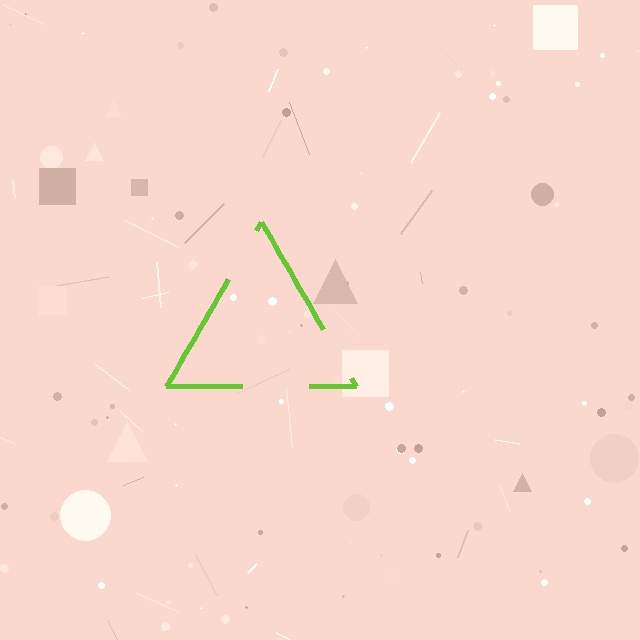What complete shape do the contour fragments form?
The contour fragments form a triangle.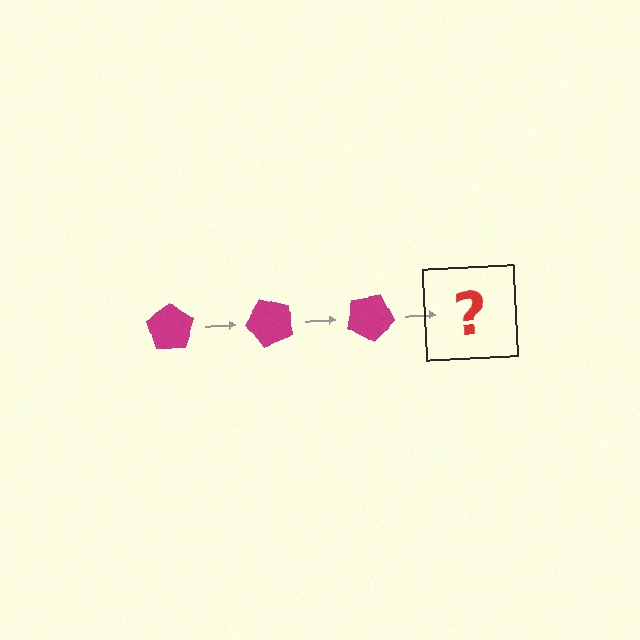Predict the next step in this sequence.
The next step is a magenta pentagon rotated 150 degrees.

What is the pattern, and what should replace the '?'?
The pattern is that the pentagon rotates 50 degrees each step. The '?' should be a magenta pentagon rotated 150 degrees.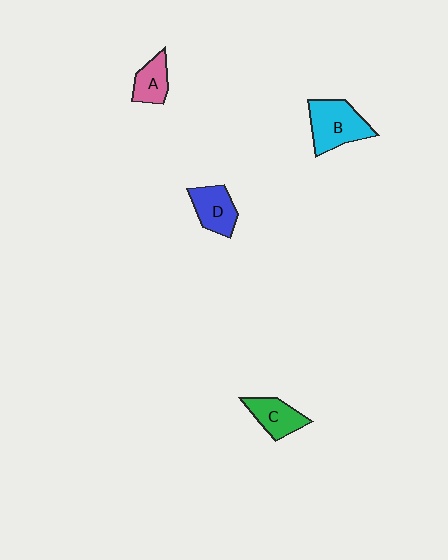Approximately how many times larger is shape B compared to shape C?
Approximately 1.5 times.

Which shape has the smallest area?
Shape A (pink).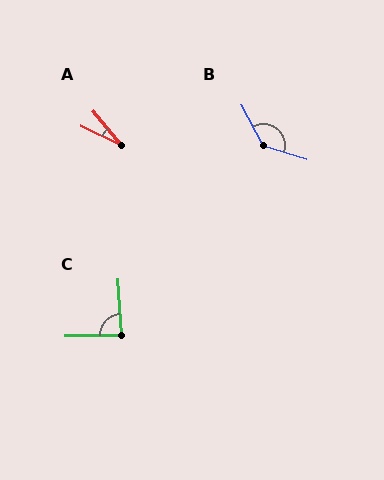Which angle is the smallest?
A, at approximately 25 degrees.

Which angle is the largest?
B, at approximately 135 degrees.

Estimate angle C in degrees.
Approximately 87 degrees.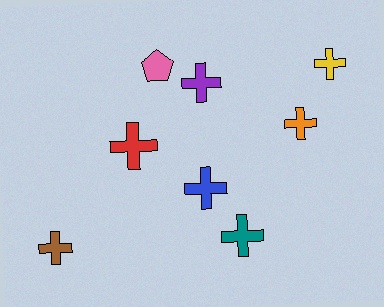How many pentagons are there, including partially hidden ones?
There is 1 pentagon.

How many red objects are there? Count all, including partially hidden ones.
There is 1 red object.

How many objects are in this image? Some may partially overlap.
There are 8 objects.